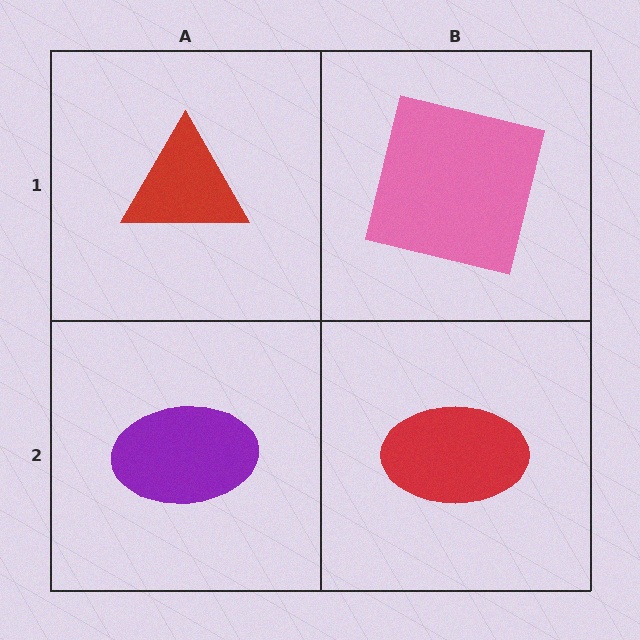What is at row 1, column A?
A red triangle.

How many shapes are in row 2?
2 shapes.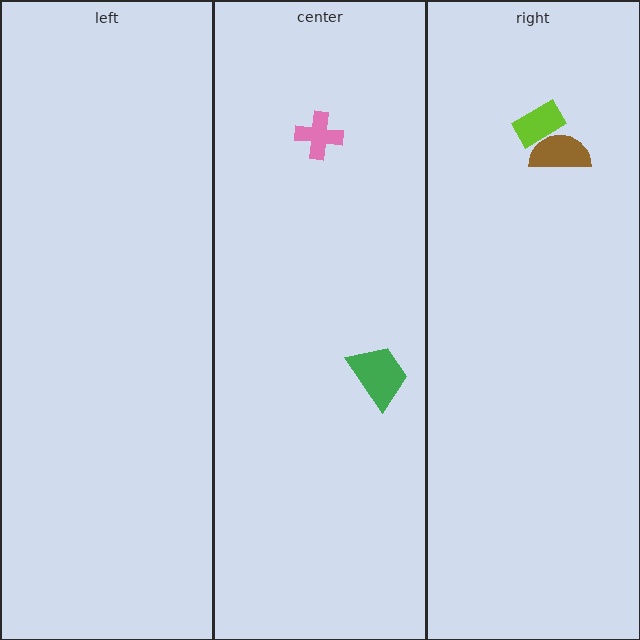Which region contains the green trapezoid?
The center region.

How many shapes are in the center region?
2.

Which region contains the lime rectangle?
The right region.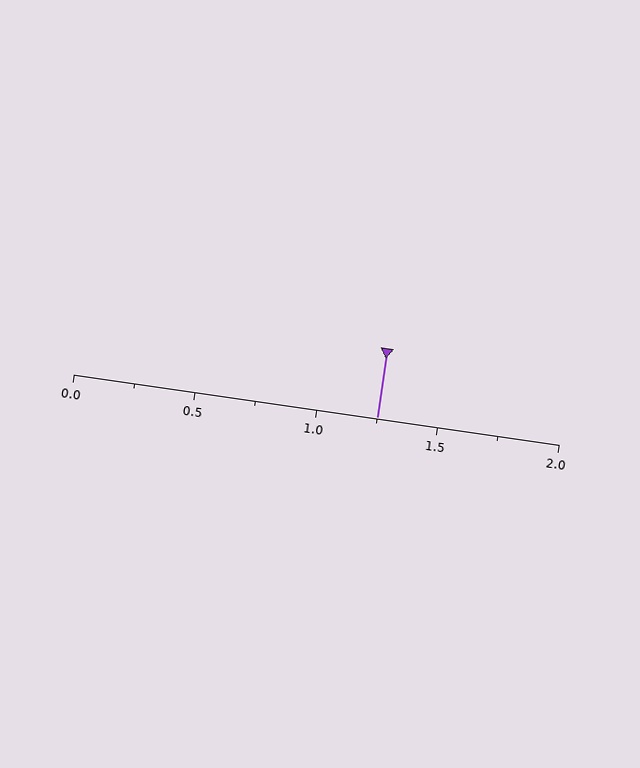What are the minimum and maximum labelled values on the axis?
The axis runs from 0.0 to 2.0.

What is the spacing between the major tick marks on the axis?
The major ticks are spaced 0.5 apart.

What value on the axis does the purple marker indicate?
The marker indicates approximately 1.25.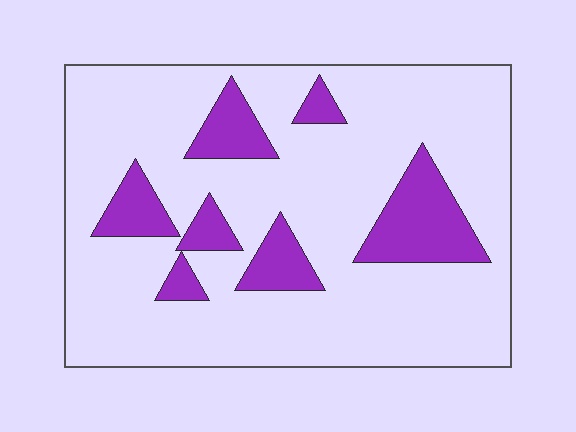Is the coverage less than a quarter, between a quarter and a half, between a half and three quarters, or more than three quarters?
Less than a quarter.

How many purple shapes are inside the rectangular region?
7.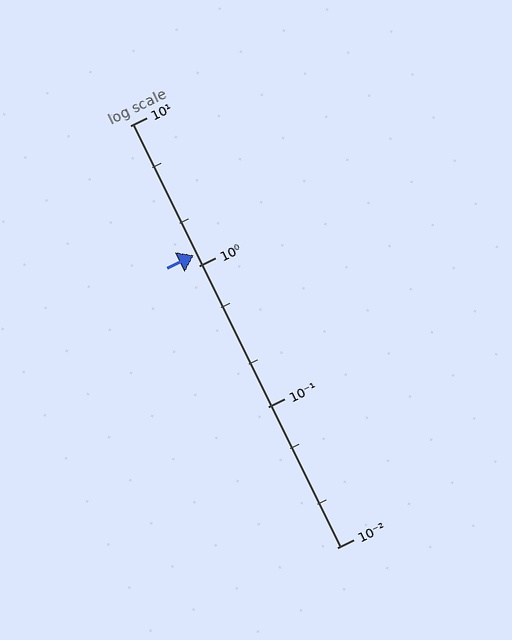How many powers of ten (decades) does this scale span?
The scale spans 3 decades, from 0.01 to 10.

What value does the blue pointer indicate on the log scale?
The pointer indicates approximately 1.2.